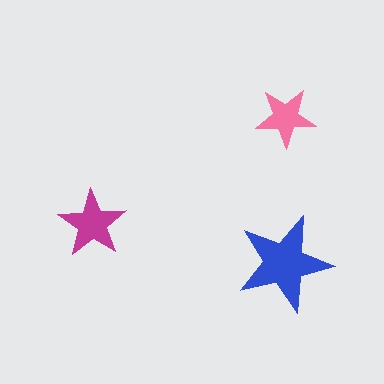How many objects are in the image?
There are 3 objects in the image.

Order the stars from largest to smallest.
the blue one, the magenta one, the pink one.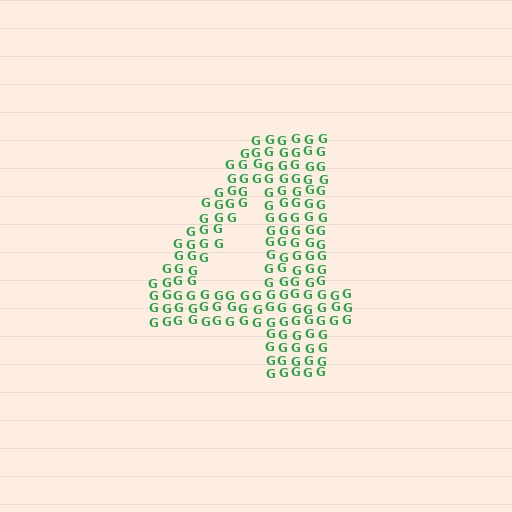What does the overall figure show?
The overall figure shows the digit 4.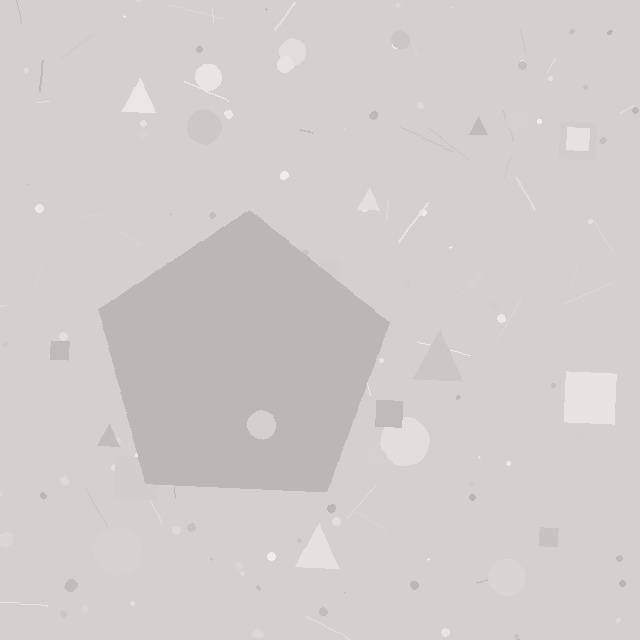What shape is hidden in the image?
A pentagon is hidden in the image.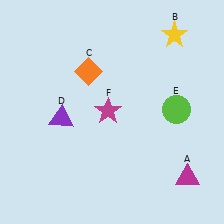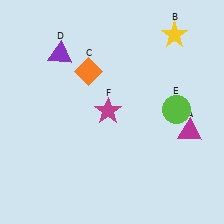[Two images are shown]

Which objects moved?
The objects that moved are: the magenta triangle (A), the purple triangle (D).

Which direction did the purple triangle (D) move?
The purple triangle (D) moved up.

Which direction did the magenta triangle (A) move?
The magenta triangle (A) moved up.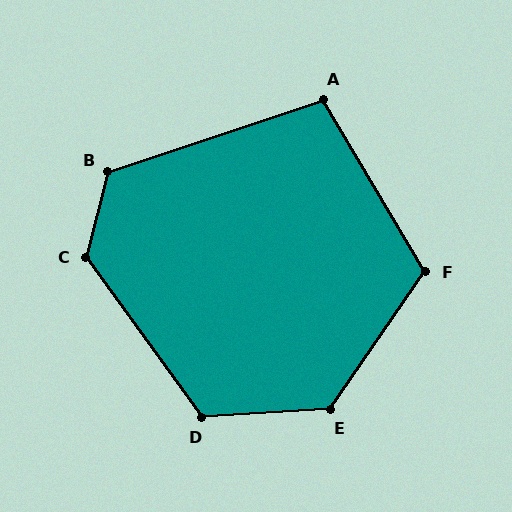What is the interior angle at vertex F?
Approximately 115 degrees (obtuse).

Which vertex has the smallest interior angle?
A, at approximately 102 degrees.